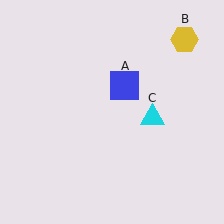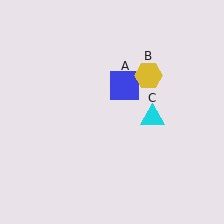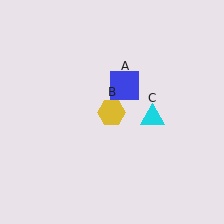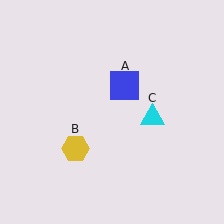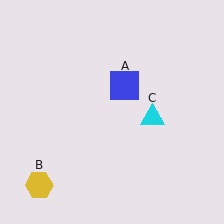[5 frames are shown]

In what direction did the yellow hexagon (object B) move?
The yellow hexagon (object B) moved down and to the left.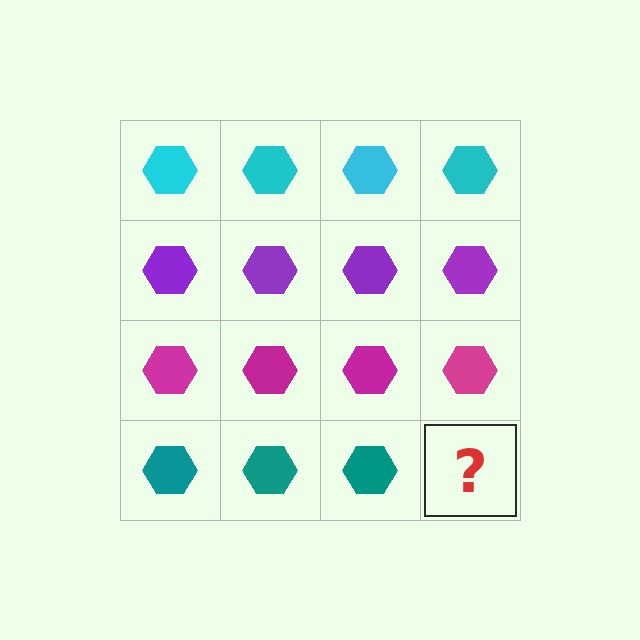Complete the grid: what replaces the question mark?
The question mark should be replaced with a teal hexagon.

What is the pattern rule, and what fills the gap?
The rule is that each row has a consistent color. The gap should be filled with a teal hexagon.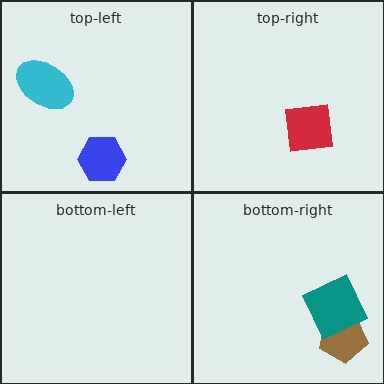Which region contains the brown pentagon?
The bottom-right region.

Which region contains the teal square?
The bottom-right region.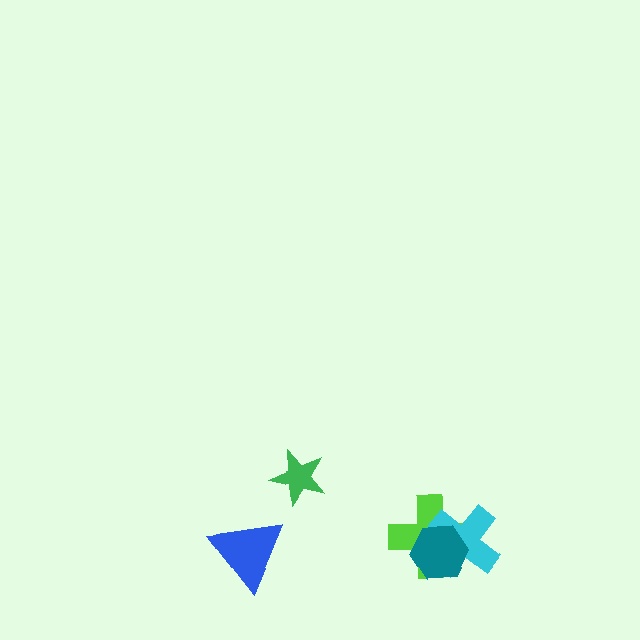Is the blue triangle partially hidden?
No, no other shape covers it.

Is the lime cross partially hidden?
Yes, it is partially covered by another shape.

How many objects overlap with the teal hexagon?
2 objects overlap with the teal hexagon.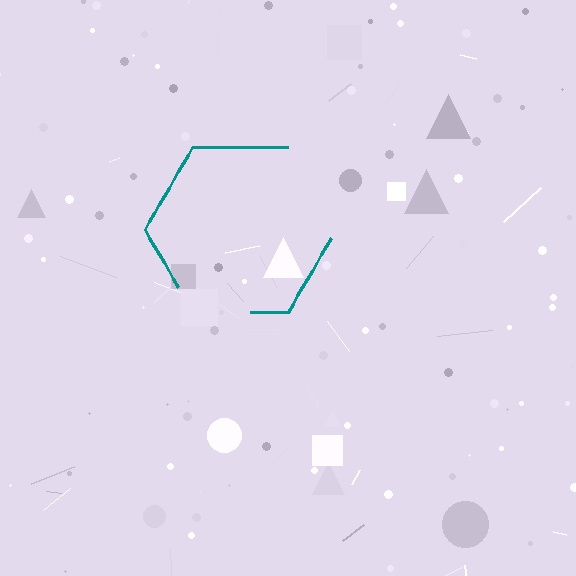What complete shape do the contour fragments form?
The contour fragments form a hexagon.